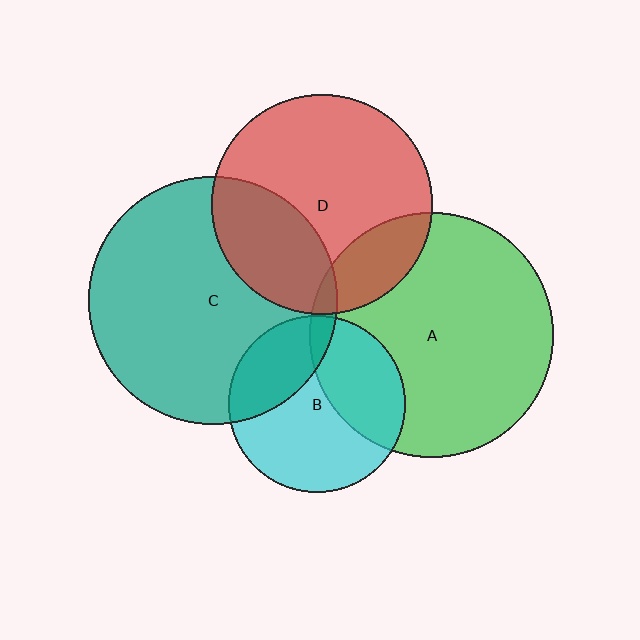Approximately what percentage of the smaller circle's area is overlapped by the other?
Approximately 5%.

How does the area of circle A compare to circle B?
Approximately 1.9 times.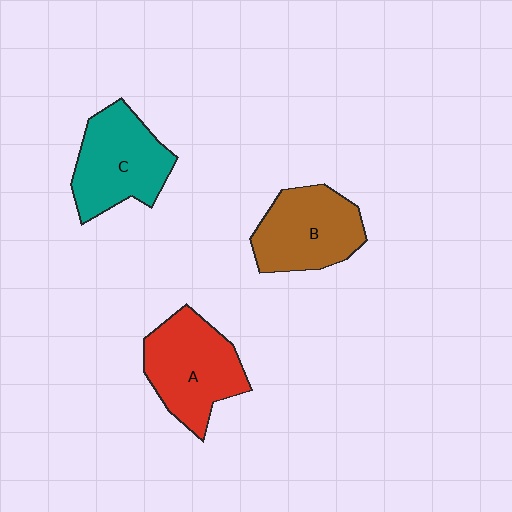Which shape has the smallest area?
Shape B (brown).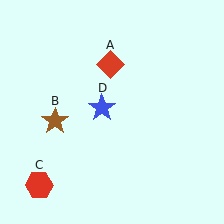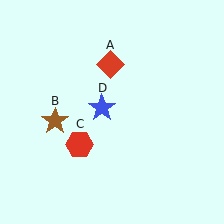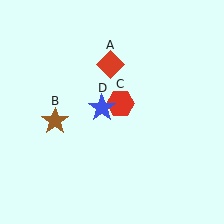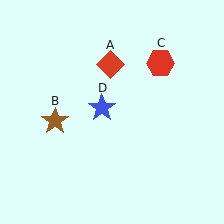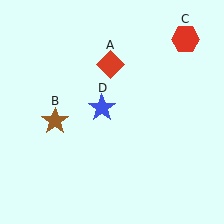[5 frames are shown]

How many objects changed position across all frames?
1 object changed position: red hexagon (object C).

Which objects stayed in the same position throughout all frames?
Red diamond (object A) and brown star (object B) and blue star (object D) remained stationary.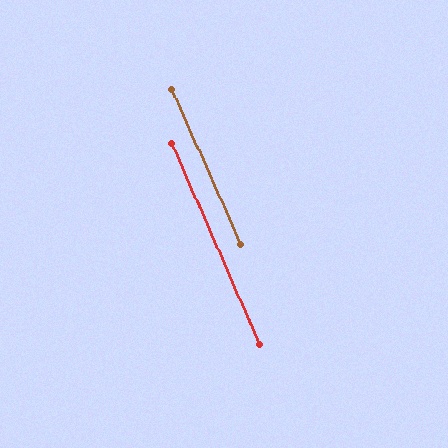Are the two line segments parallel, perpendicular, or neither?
Parallel — their directions differ by only 0.4°.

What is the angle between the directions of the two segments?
Approximately 0 degrees.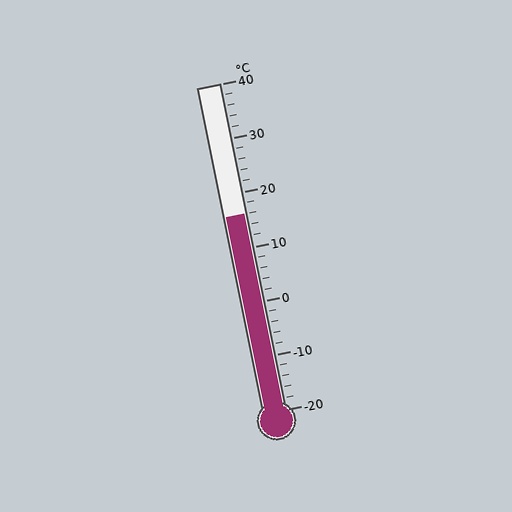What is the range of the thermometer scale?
The thermometer scale ranges from -20°C to 40°C.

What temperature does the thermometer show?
The thermometer shows approximately 16°C.